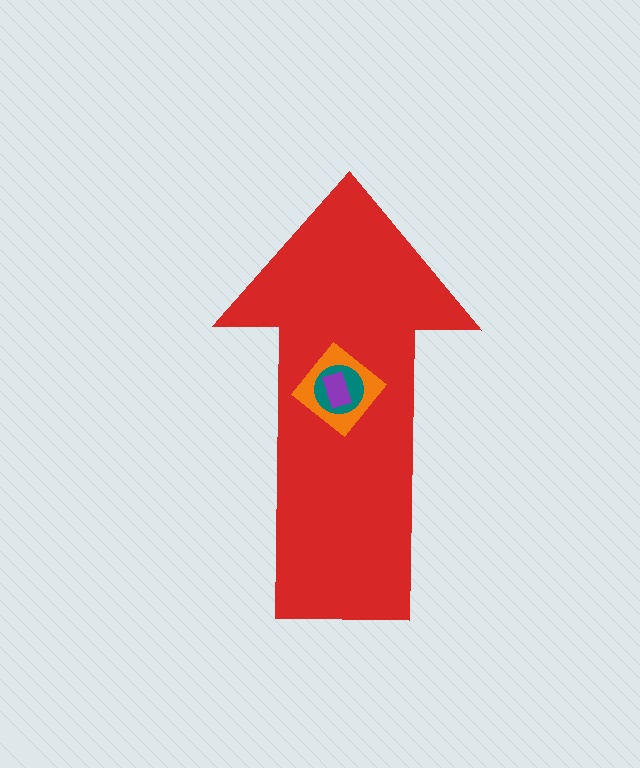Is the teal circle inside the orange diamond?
Yes.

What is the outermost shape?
The red arrow.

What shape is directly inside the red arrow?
The orange diamond.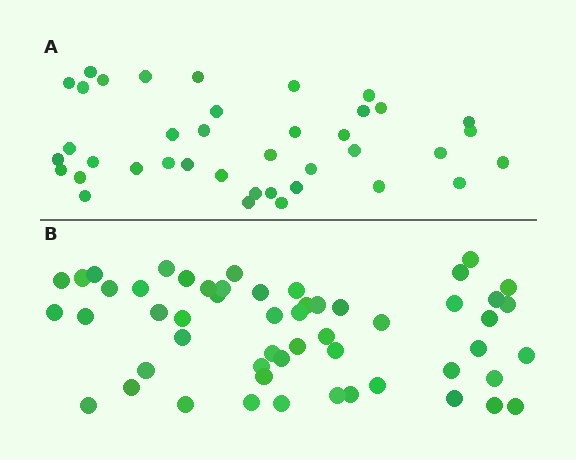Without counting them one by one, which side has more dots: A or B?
Region B (the bottom region) has more dots.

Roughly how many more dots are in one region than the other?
Region B has approximately 15 more dots than region A.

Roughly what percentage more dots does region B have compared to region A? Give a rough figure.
About 40% more.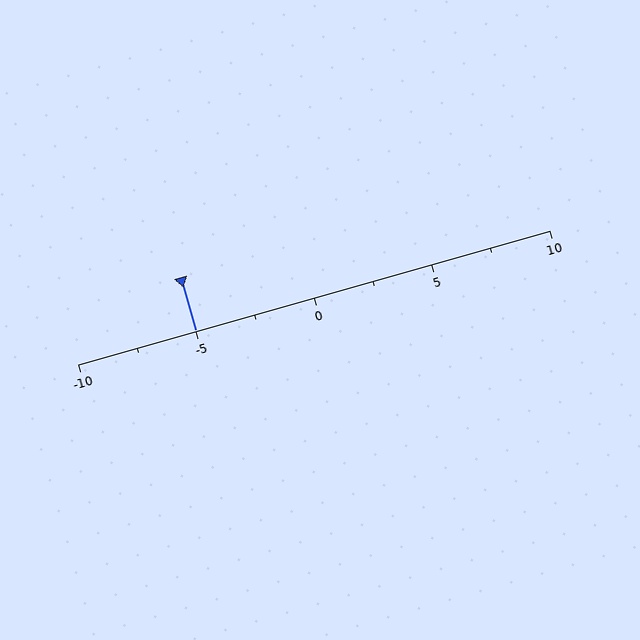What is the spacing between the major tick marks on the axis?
The major ticks are spaced 5 apart.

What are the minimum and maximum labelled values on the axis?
The axis runs from -10 to 10.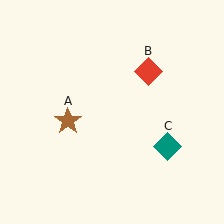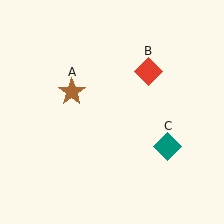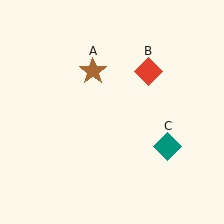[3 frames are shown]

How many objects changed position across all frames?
1 object changed position: brown star (object A).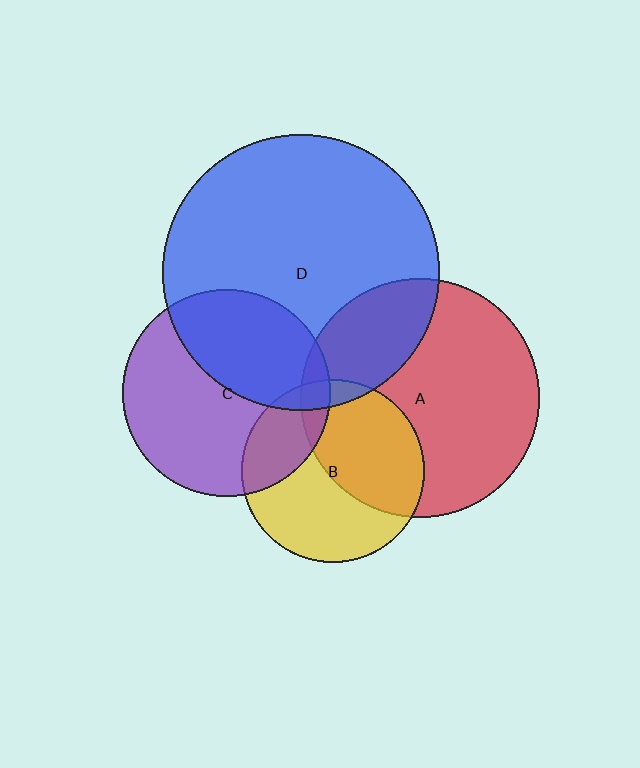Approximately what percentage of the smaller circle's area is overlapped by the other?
Approximately 40%.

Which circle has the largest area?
Circle D (blue).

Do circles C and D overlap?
Yes.